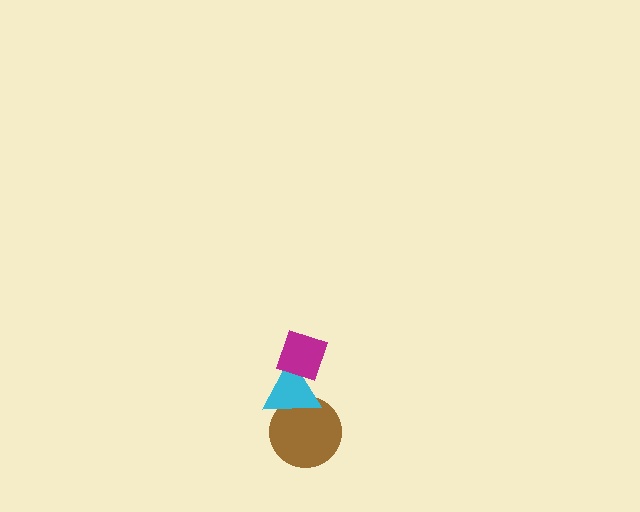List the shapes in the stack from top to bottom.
From top to bottom: the magenta diamond, the cyan triangle, the brown circle.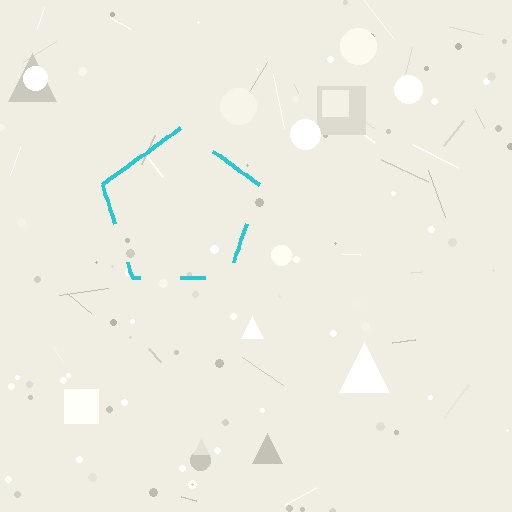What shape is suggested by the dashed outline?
The dashed outline suggests a pentagon.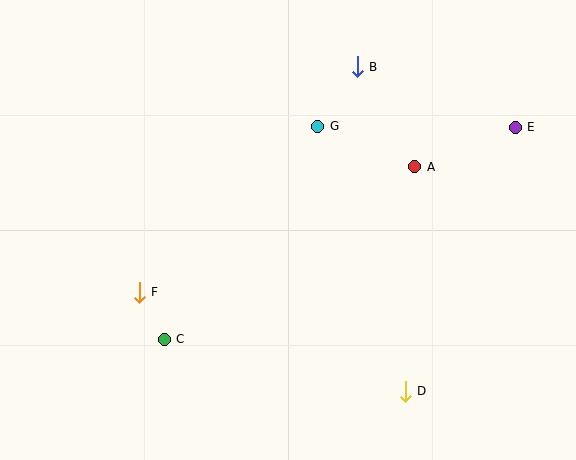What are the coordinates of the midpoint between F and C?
The midpoint between F and C is at (152, 316).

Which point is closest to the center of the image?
Point G at (318, 126) is closest to the center.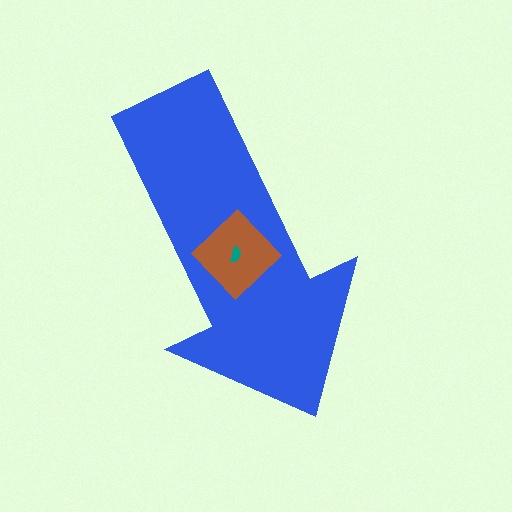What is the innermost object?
The teal semicircle.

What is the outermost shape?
The blue arrow.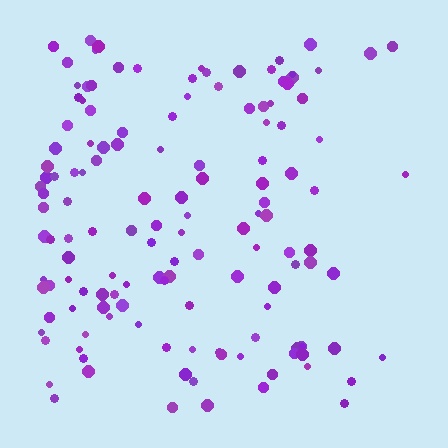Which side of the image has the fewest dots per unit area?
The right.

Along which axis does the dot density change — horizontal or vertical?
Horizontal.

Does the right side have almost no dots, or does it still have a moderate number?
Still a moderate number, just noticeably fewer than the left.